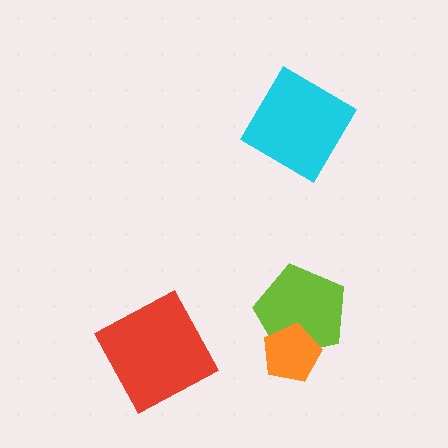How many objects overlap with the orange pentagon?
1 object overlaps with the orange pentagon.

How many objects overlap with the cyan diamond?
0 objects overlap with the cyan diamond.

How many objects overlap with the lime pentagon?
1 object overlaps with the lime pentagon.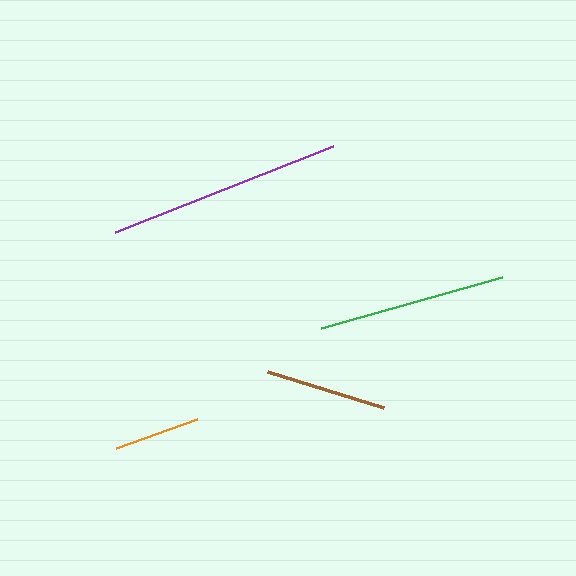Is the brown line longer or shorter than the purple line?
The purple line is longer than the brown line.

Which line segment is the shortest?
The orange line is the shortest at approximately 86 pixels.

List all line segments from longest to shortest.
From longest to shortest: purple, green, brown, orange.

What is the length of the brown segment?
The brown segment is approximately 122 pixels long.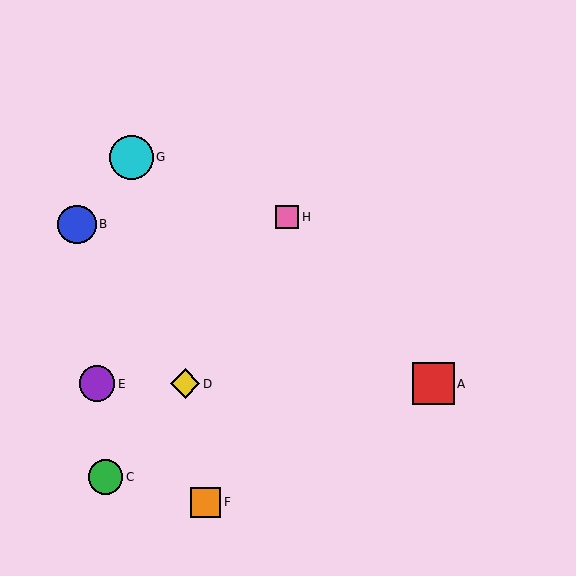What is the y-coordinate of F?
Object F is at y≈502.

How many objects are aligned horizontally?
3 objects (A, D, E) are aligned horizontally.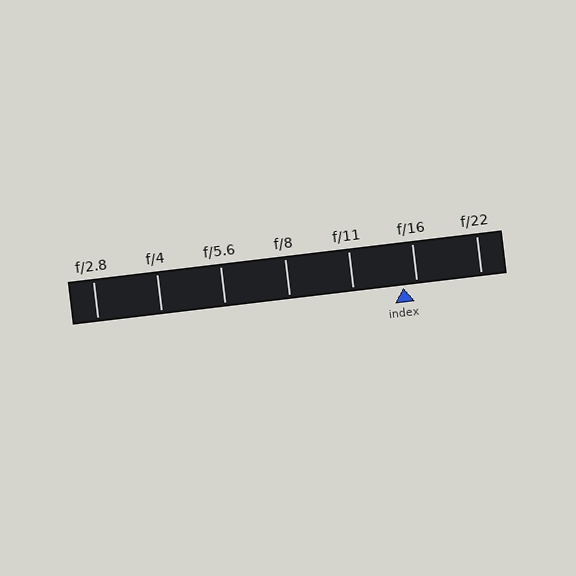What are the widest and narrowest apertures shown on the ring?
The widest aperture shown is f/2.8 and the narrowest is f/22.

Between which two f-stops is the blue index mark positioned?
The index mark is between f/11 and f/16.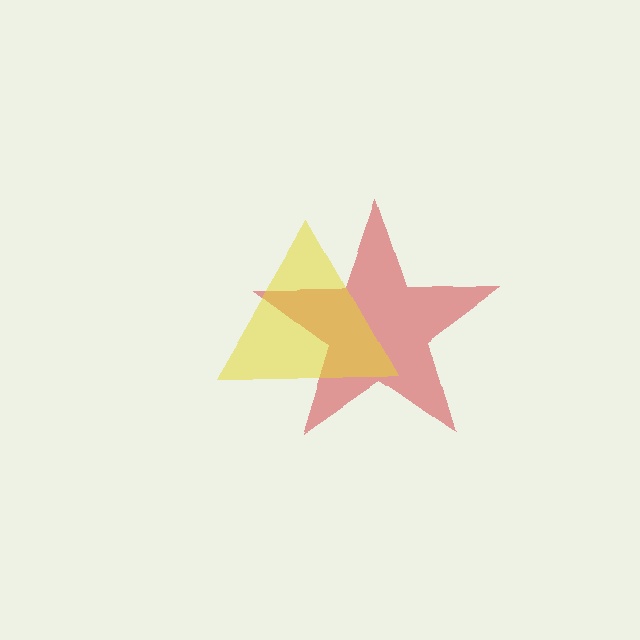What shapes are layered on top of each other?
The layered shapes are: a red star, a yellow triangle.